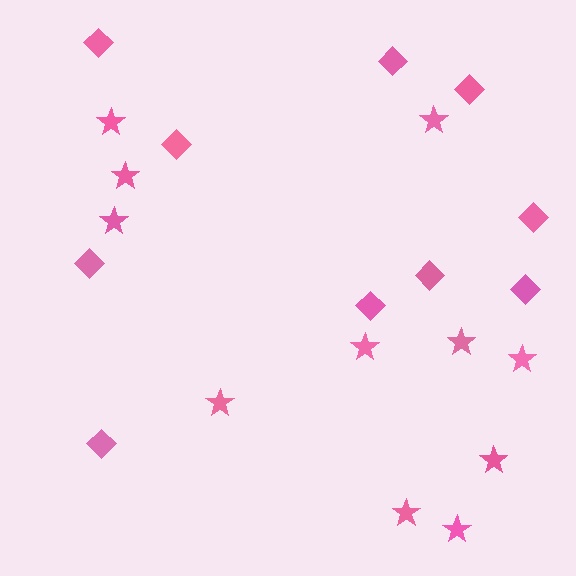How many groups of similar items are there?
There are 2 groups: one group of diamonds (10) and one group of stars (11).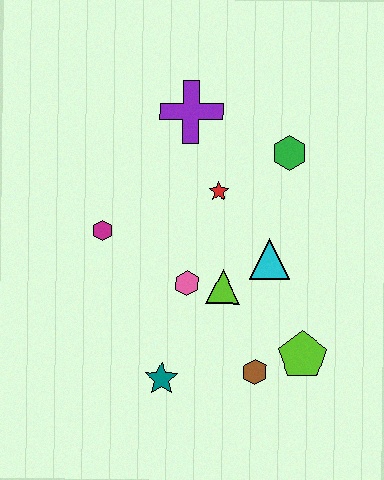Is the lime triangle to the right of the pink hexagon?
Yes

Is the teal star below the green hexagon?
Yes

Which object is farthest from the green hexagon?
The teal star is farthest from the green hexagon.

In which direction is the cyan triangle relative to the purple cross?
The cyan triangle is below the purple cross.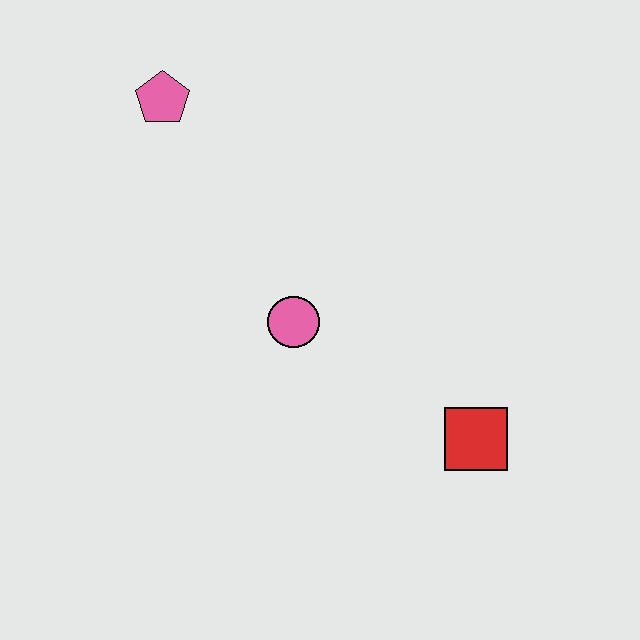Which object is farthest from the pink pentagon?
The red square is farthest from the pink pentagon.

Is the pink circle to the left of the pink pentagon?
No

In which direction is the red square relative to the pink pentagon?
The red square is below the pink pentagon.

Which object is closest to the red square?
The pink circle is closest to the red square.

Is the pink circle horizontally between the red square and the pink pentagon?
Yes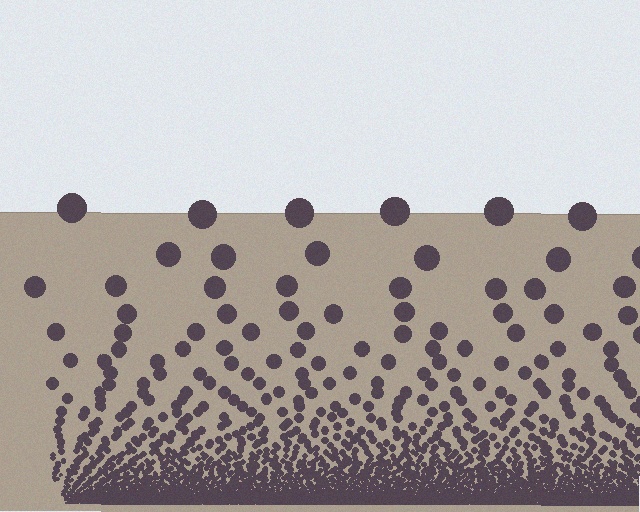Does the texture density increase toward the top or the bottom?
Density increases toward the bottom.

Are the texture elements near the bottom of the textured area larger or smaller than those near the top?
Smaller. The gradient is inverted — elements near the bottom are smaller and denser.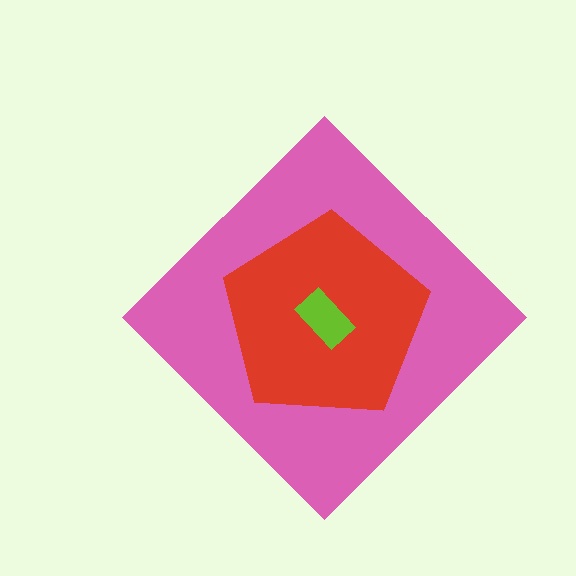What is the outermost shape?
The pink diamond.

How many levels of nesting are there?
3.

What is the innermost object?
The lime rectangle.